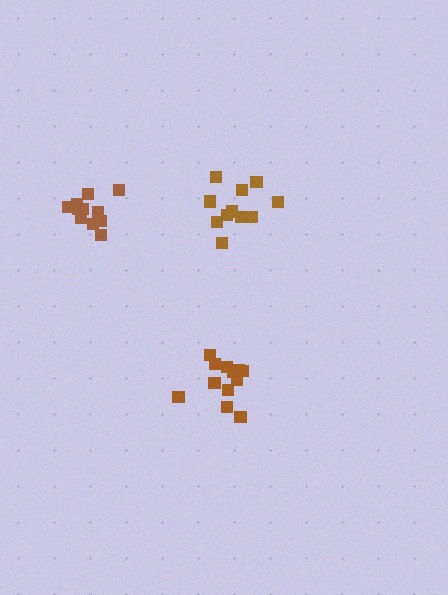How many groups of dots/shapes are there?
There are 3 groups.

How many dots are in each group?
Group 1: 11 dots, Group 2: 12 dots, Group 3: 11 dots (34 total).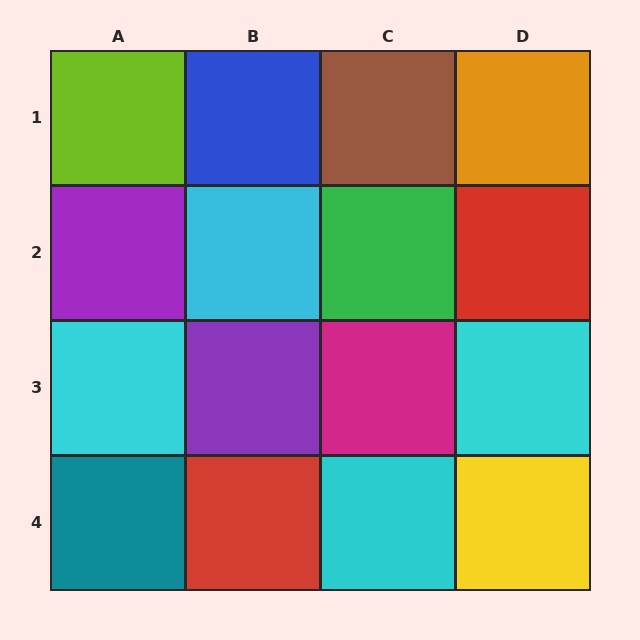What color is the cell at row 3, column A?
Cyan.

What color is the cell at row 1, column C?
Brown.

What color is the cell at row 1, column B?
Blue.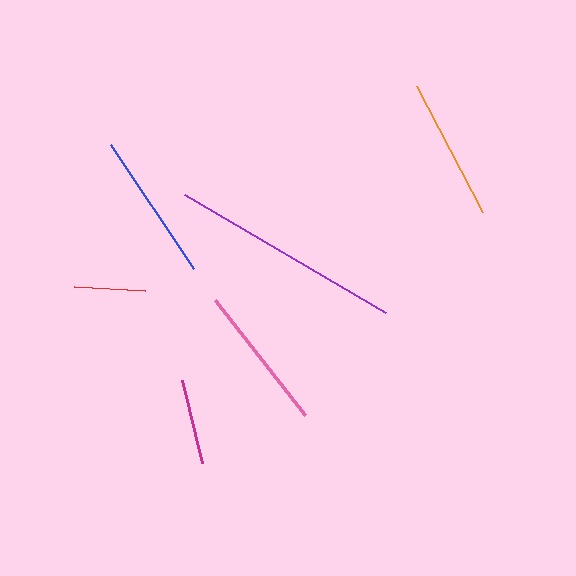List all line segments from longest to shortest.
From longest to shortest: purple, blue, pink, orange, magenta, red.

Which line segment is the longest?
The purple line is the longest at approximately 233 pixels.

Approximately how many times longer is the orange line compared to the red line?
The orange line is approximately 2.0 times the length of the red line.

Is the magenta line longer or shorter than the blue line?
The blue line is longer than the magenta line.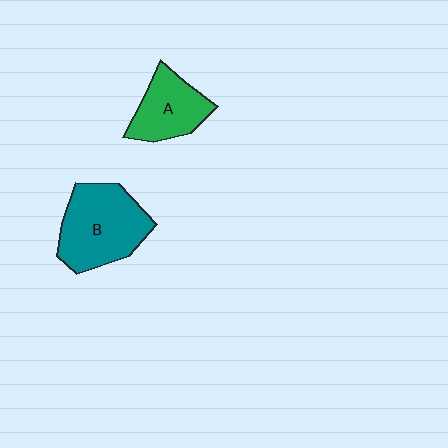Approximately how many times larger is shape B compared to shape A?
Approximately 1.5 times.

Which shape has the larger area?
Shape B (teal).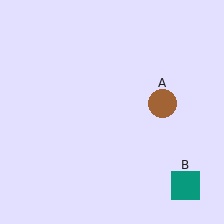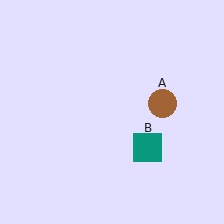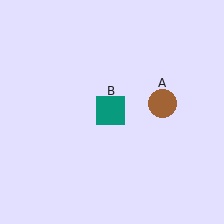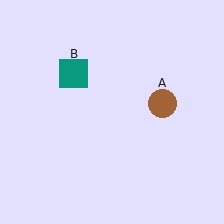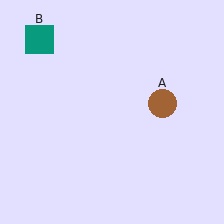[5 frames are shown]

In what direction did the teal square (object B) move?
The teal square (object B) moved up and to the left.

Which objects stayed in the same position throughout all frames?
Brown circle (object A) remained stationary.